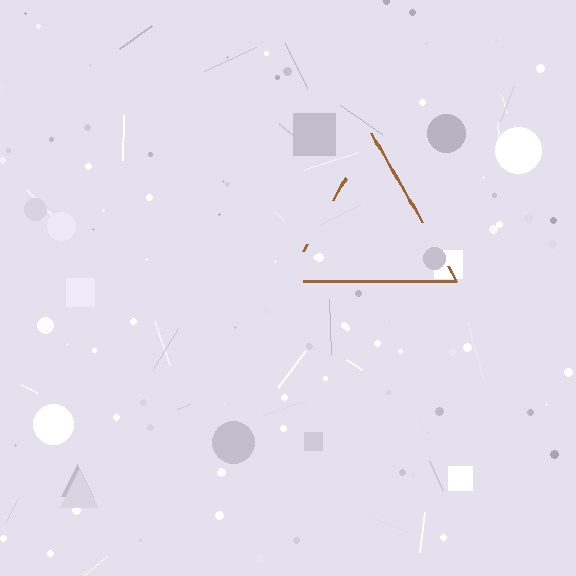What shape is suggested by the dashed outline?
The dashed outline suggests a triangle.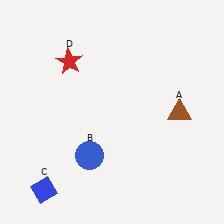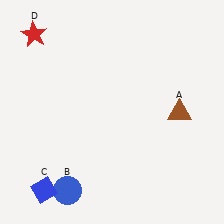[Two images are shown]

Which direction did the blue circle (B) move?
The blue circle (B) moved down.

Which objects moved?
The objects that moved are: the blue circle (B), the red star (D).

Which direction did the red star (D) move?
The red star (D) moved left.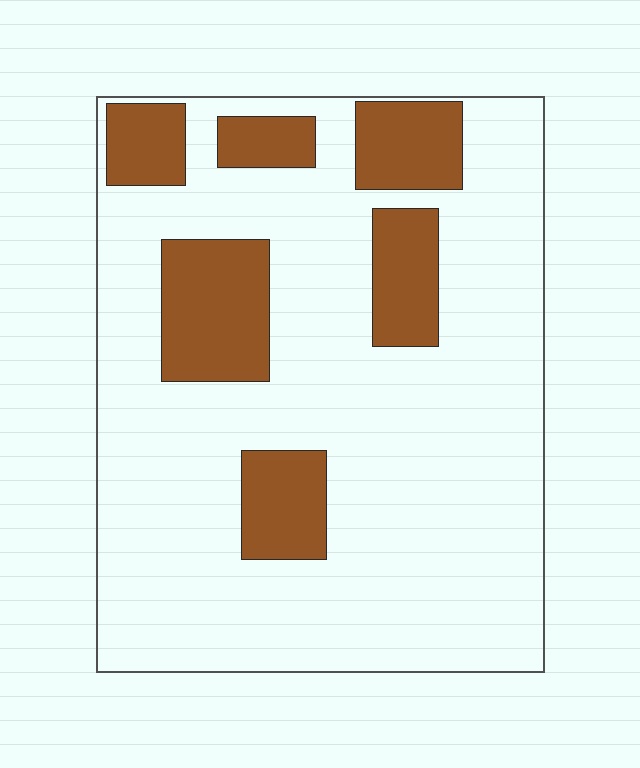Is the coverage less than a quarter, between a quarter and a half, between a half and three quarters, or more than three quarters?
Less than a quarter.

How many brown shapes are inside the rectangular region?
6.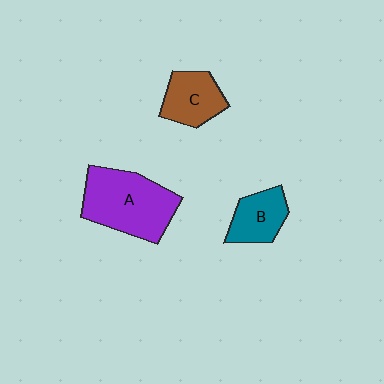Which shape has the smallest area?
Shape B (teal).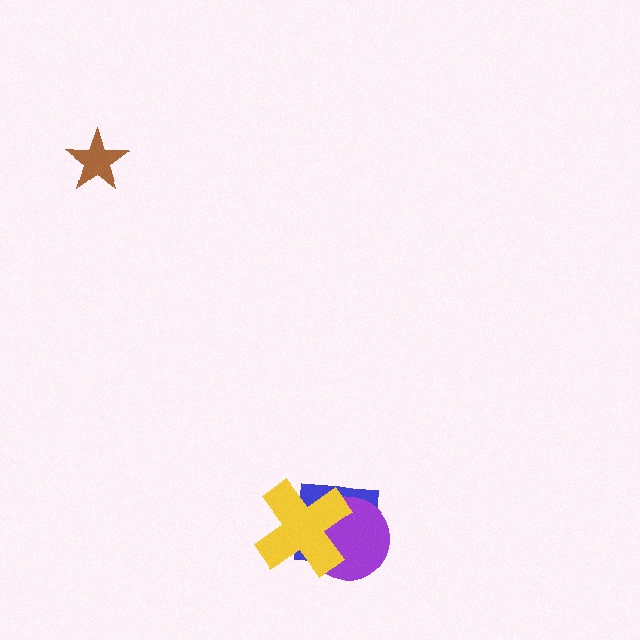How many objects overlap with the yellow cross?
2 objects overlap with the yellow cross.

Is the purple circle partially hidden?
Yes, it is partially covered by another shape.